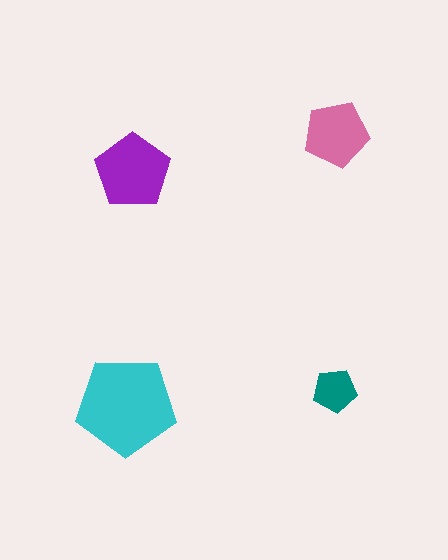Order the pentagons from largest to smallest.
the cyan one, the purple one, the pink one, the teal one.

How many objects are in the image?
There are 4 objects in the image.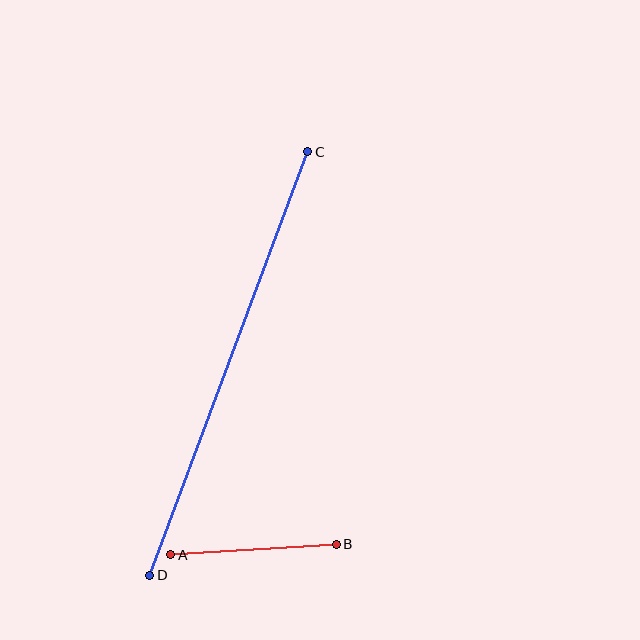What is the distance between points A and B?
The distance is approximately 166 pixels.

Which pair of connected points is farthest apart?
Points C and D are farthest apart.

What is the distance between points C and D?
The distance is approximately 452 pixels.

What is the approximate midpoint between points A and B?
The midpoint is at approximately (254, 549) pixels.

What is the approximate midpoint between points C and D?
The midpoint is at approximately (229, 364) pixels.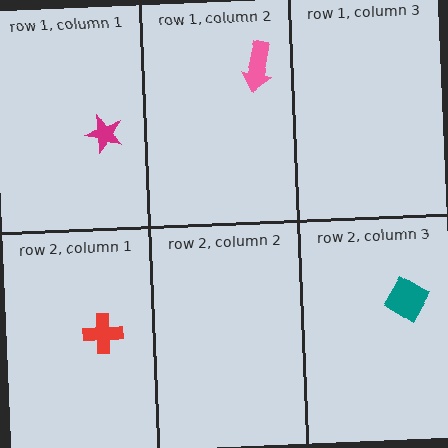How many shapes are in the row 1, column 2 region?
1.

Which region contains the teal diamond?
The row 2, column 3 region.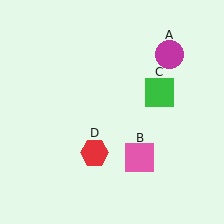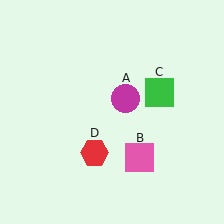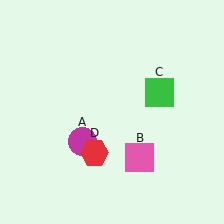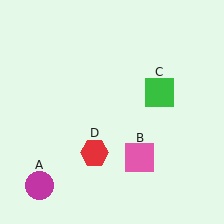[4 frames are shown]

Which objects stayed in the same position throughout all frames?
Pink square (object B) and green square (object C) and red hexagon (object D) remained stationary.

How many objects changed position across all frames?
1 object changed position: magenta circle (object A).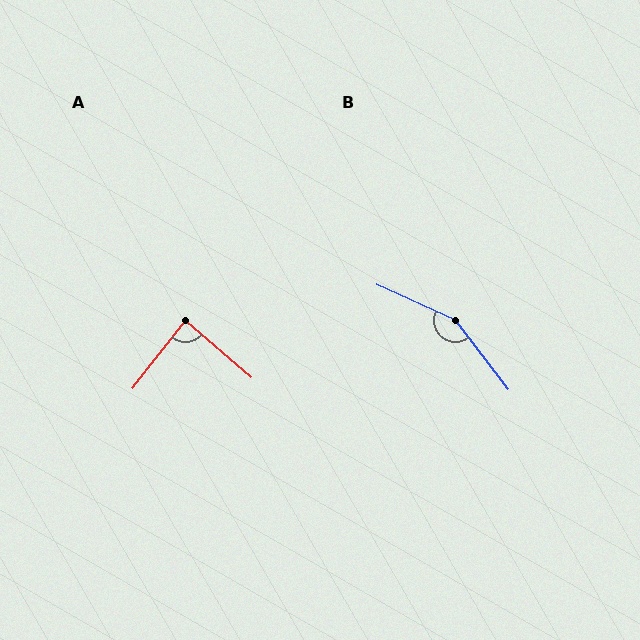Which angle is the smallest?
A, at approximately 87 degrees.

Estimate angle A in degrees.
Approximately 87 degrees.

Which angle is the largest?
B, at approximately 152 degrees.